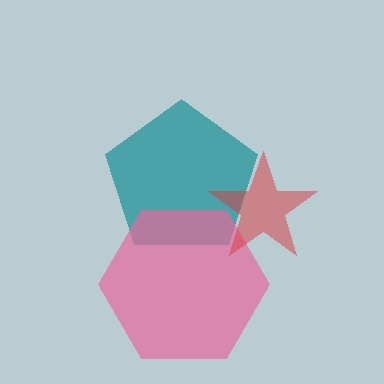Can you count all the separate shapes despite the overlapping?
Yes, there are 3 separate shapes.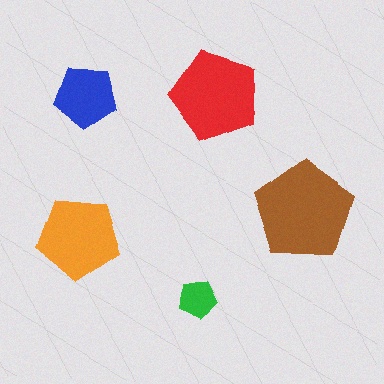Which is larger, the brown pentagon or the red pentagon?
The brown one.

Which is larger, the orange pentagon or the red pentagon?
The red one.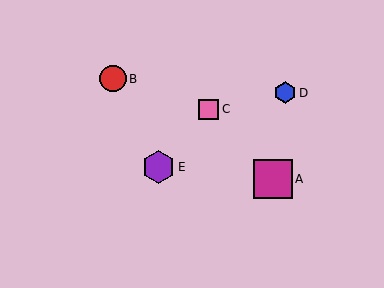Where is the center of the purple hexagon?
The center of the purple hexagon is at (158, 167).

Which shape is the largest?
The magenta square (labeled A) is the largest.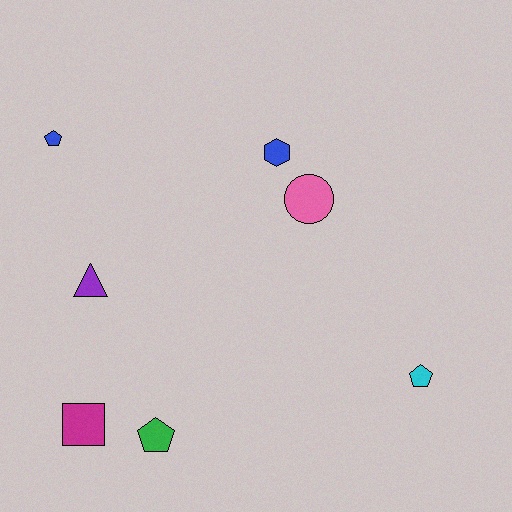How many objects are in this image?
There are 7 objects.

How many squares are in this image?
There is 1 square.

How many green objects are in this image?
There is 1 green object.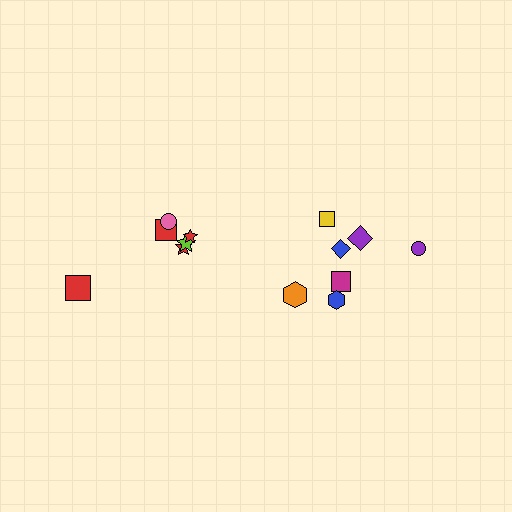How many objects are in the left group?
There are 6 objects.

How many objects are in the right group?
There are 8 objects.